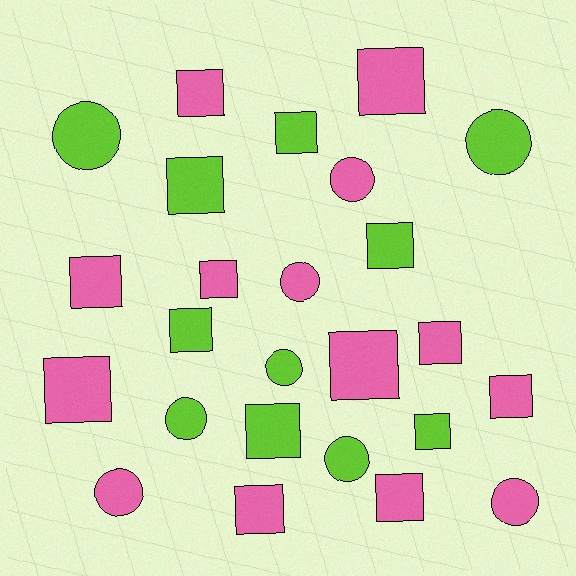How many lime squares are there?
There are 6 lime squares.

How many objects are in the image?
There are 25 objects.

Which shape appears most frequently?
Square, with 16 objects.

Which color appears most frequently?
Pink, with 14 objects.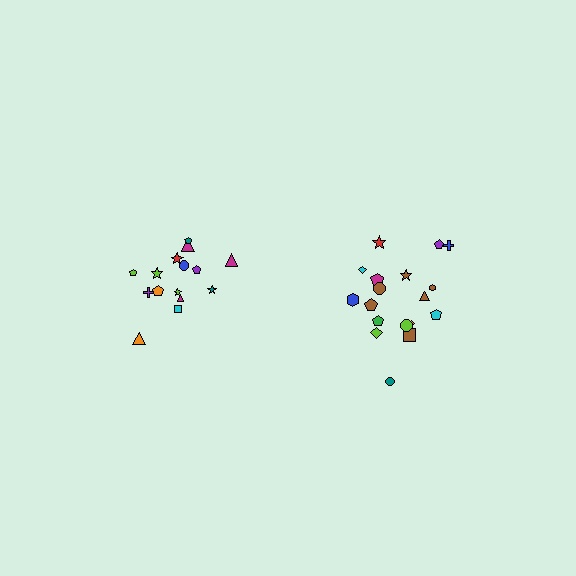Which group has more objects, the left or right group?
The right group.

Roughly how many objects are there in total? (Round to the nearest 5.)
Roughly 35 objects in total.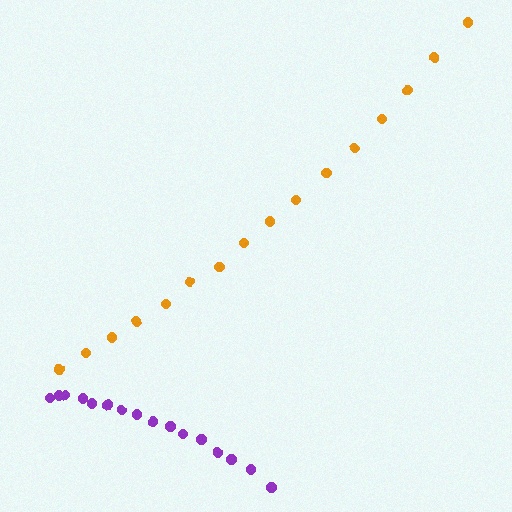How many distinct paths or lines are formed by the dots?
There are 2 distinct paths.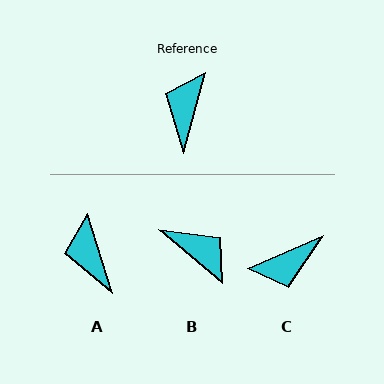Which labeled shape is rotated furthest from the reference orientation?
C, about 128 degrees away.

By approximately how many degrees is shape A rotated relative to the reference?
Approximately 32 degrees counter-clockwise.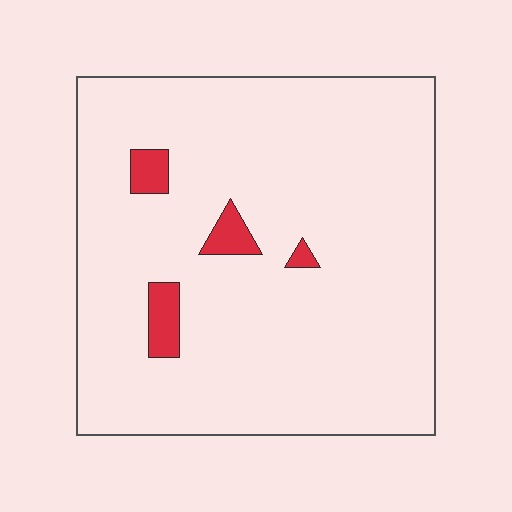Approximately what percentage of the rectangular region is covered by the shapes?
Approximately 5%.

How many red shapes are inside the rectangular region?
4.